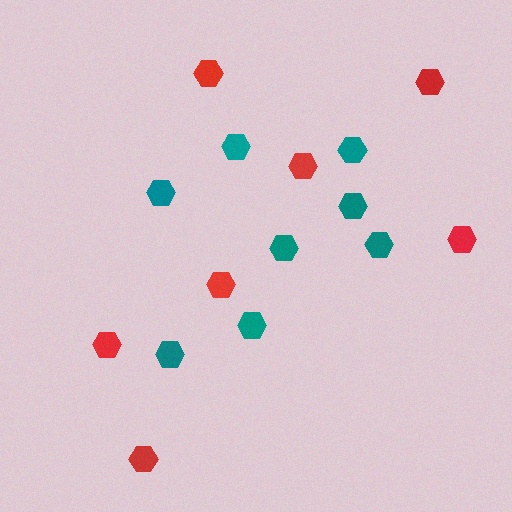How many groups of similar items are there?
There are 2 groups: one group of red hexagons (7) and one group of teal hexagons (8).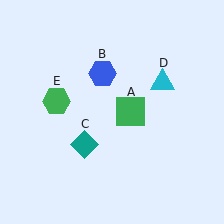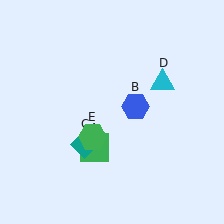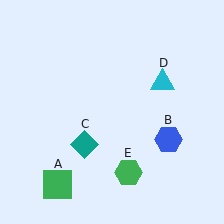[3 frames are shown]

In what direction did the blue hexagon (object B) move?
The blue hexagon (object B) moved down and to the right.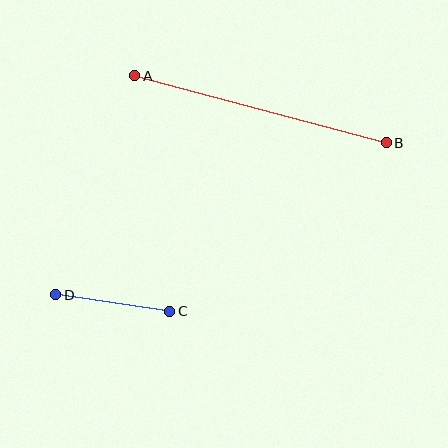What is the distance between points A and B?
The distance is approximately 260 pixels.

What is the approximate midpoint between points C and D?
The midpoint is at approximately (113, 303) pixels.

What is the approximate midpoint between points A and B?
The midpoint is at approximately (260, 109) pixels.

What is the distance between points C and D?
The distance is approximately 115 pixels.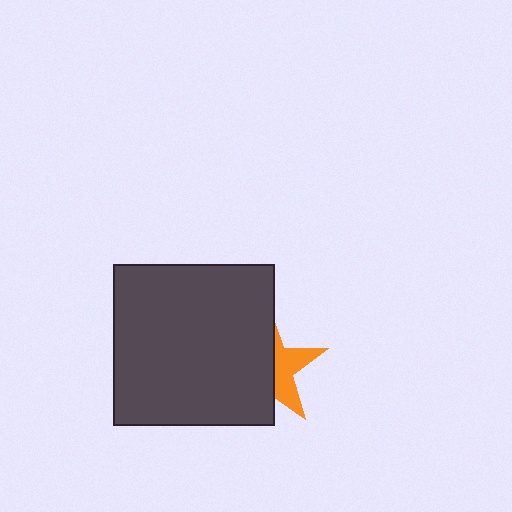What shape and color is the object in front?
The object in front is a dark gray square.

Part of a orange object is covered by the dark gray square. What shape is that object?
It is a star.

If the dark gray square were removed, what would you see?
You would see the complete orange star.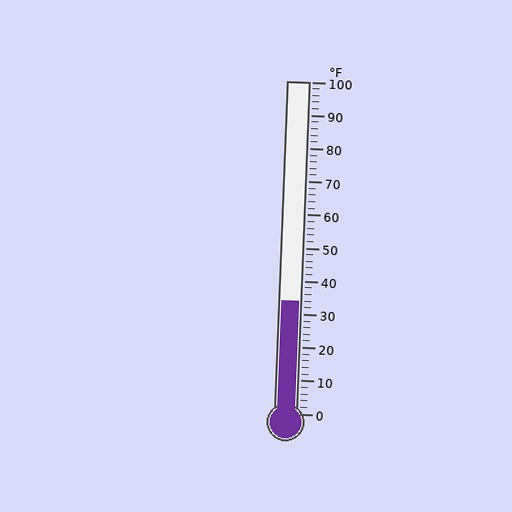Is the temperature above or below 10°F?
The temperature is above 10°F.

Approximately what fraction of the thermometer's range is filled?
The thermometer is filled to approximately 35% of its range.